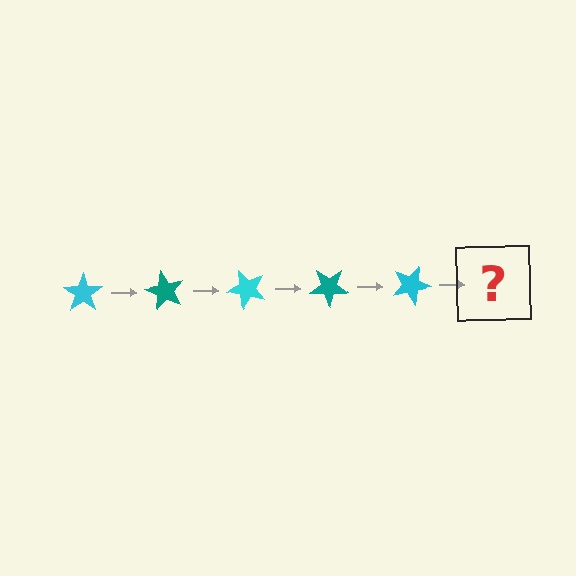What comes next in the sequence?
The next element should be a teal star, rotated 300 degrees from the start.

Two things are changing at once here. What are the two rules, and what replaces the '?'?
The two rules are that it rotates 60 degrees each step and the color cycles through cyan and teal. The '?' should be a teal star, rotated 300 degrees from the start.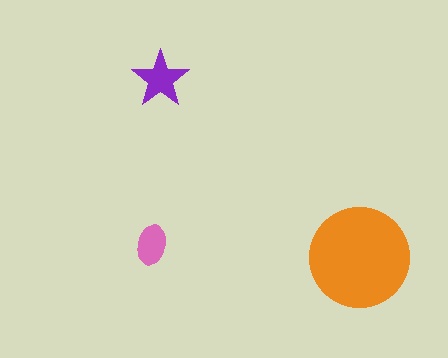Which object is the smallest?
The pink ellipse.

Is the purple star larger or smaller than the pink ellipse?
Larger.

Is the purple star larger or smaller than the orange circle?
Smaller.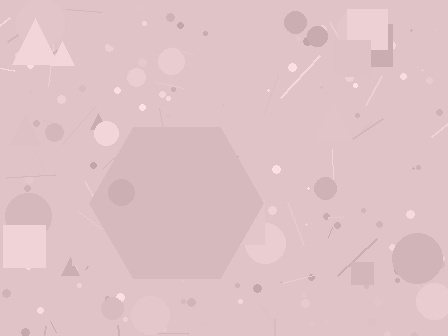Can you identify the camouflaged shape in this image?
The camouflaged shape is a hexagon.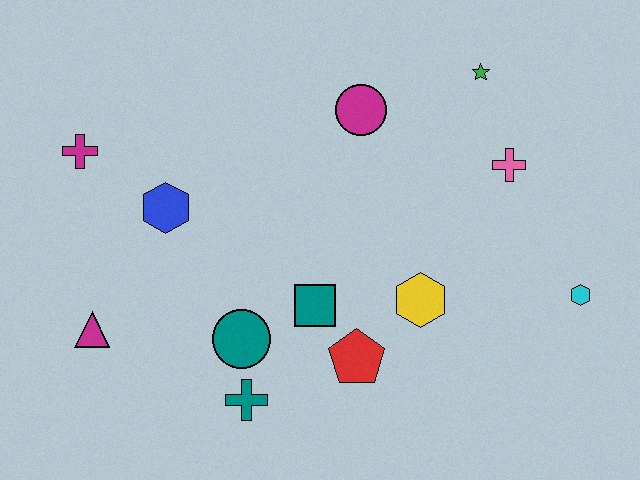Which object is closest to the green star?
The pink cross is closest to the green star.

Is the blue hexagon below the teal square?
No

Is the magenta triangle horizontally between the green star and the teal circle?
No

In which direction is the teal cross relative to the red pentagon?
The teal cross is to the left of the red pentagon.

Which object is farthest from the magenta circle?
The magenta triangle is farthest from the magenta circle.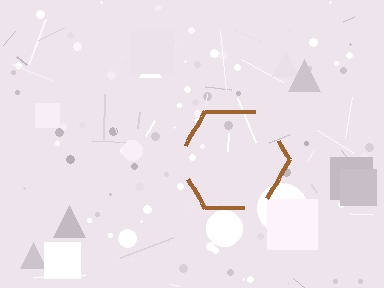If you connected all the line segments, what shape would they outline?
They would outline a hexagon.